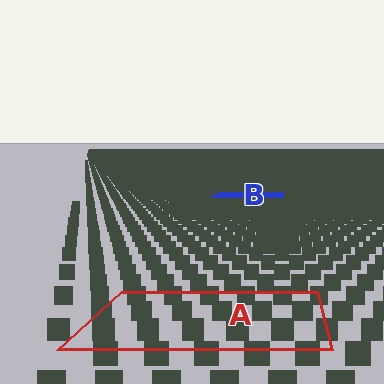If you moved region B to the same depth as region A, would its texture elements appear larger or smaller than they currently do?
They would appear larger. At a closer depth, the same texture elements are projected at a bigger on-screen size.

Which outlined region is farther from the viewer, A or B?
Region B is farther from the viewer — the texture elements inside it appear smaller and more densely packed.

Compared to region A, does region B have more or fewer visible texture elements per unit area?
Region B has more texture elements per unit area — they are packed more densely because it is farther away.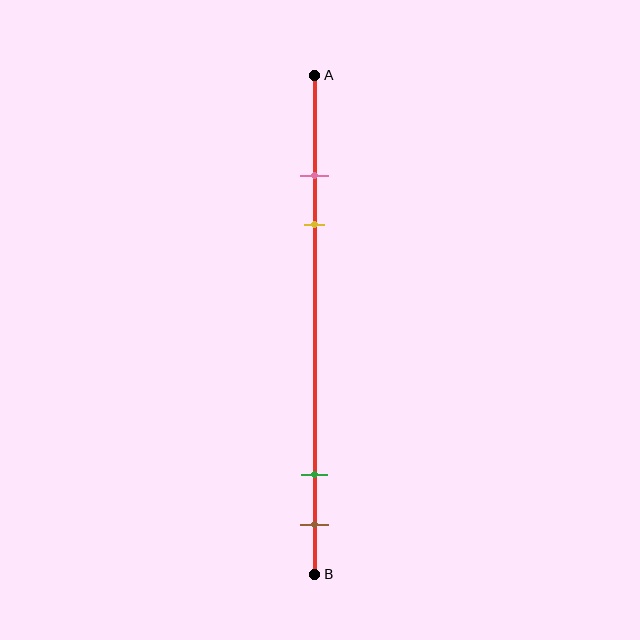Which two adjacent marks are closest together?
The pink and yellow marks are the closest adjacent pair.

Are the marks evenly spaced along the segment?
No, the marks are not evenly spaced.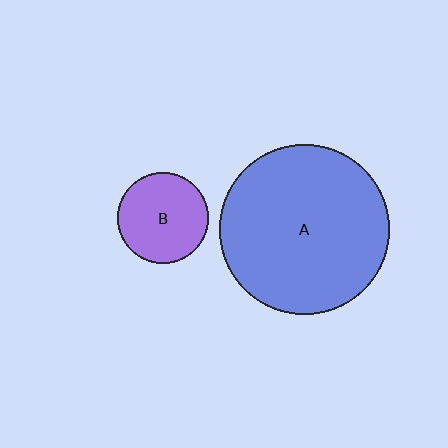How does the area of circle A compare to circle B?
Approximately 3.5 times.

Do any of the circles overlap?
No, none of the circles overlap.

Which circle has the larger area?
Circle A (blue).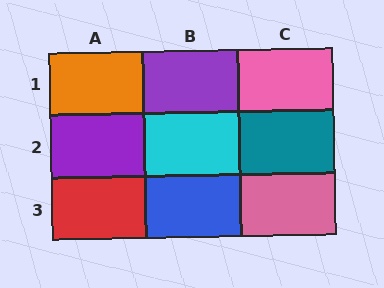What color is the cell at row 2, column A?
Purple.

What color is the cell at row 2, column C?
Teal.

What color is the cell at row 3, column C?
Pink.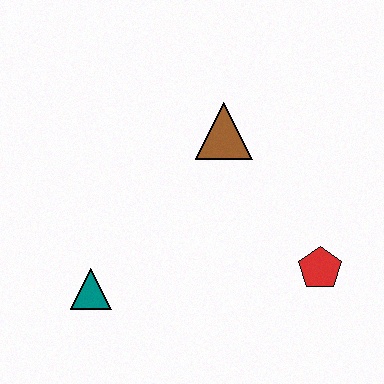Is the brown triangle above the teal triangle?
Yes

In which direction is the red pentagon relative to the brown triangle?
The red pentagon is below the brown triangle.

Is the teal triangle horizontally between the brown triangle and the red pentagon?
No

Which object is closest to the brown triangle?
The red pentagon is closest to the brown triangle.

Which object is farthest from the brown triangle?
The teal triangle is farthest from the brown triangle.